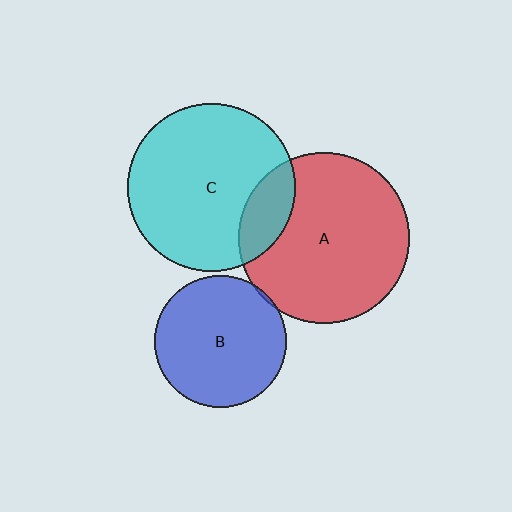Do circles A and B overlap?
Yes.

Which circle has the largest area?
Circle A (red).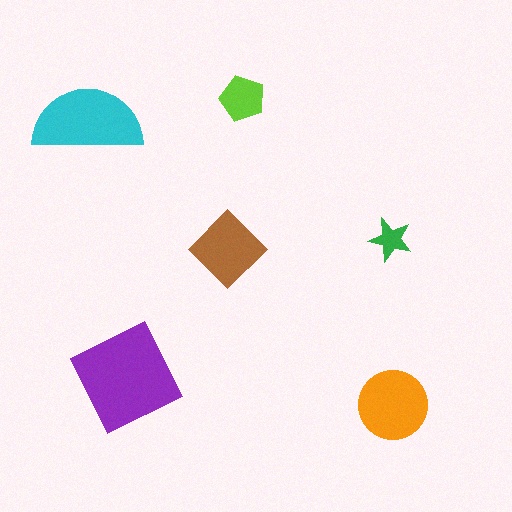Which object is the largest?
The purple square.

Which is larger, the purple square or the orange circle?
The purple square.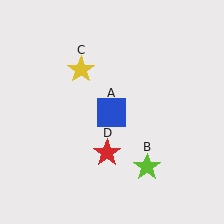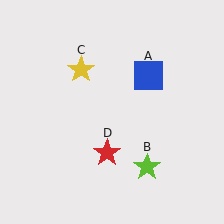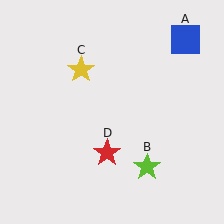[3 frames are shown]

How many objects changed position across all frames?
1 object changed position: blue square (object A).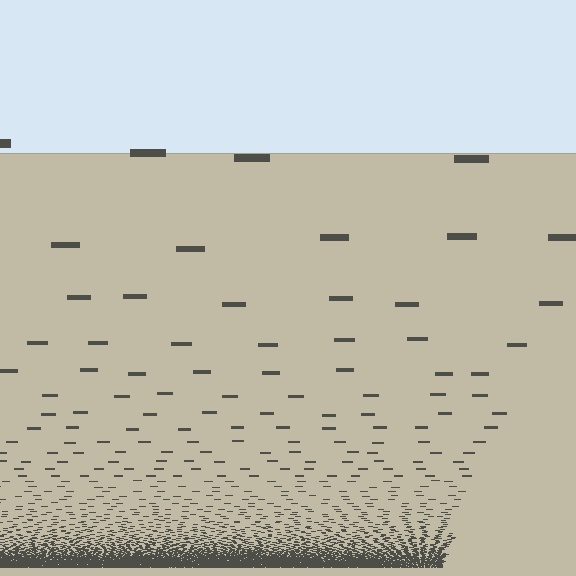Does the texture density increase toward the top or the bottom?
Density increases toward the bottom.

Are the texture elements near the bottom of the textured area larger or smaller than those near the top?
Smaller. The gradient is inverted — elements near the bottom are smaller and denser.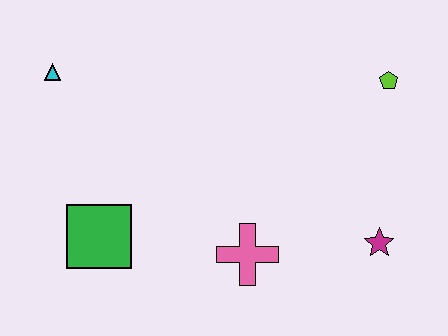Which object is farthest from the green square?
The lime pentagon is farthest from the green square.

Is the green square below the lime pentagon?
Yes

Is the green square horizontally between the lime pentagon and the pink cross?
No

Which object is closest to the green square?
The pink cross is closest to the green square.